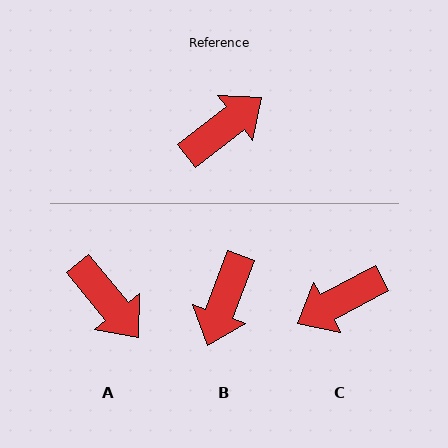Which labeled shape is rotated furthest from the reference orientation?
C, about 170 degrees away.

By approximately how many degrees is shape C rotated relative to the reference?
Approximately 170 degrees counter-clockwise.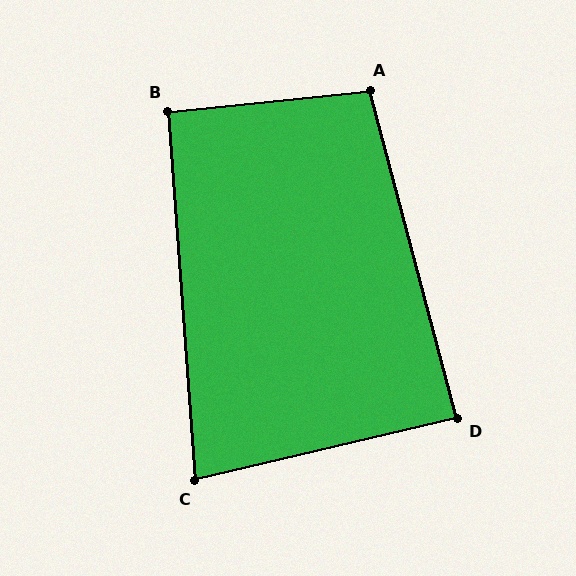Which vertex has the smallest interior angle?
C, at approximately 81 degrees.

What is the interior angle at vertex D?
Approximately 88 degrees (approximately right).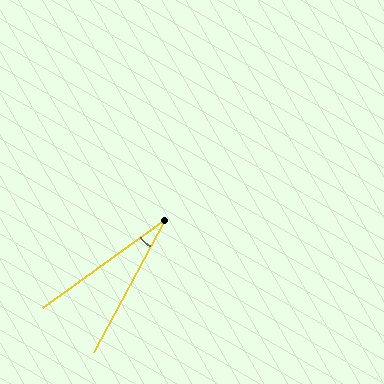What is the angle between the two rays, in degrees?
Approximately 26 degrees.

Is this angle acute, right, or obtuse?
It is acute.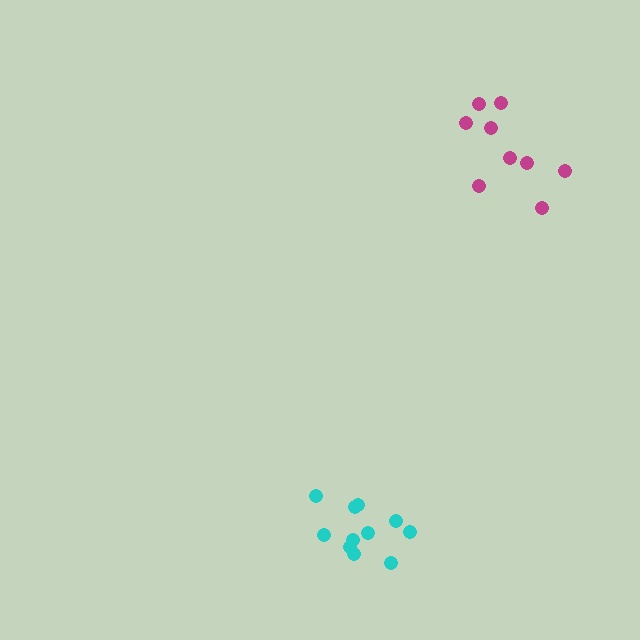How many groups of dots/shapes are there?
There are 2 groups.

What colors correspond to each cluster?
The clusters are colored: cyan, magenta.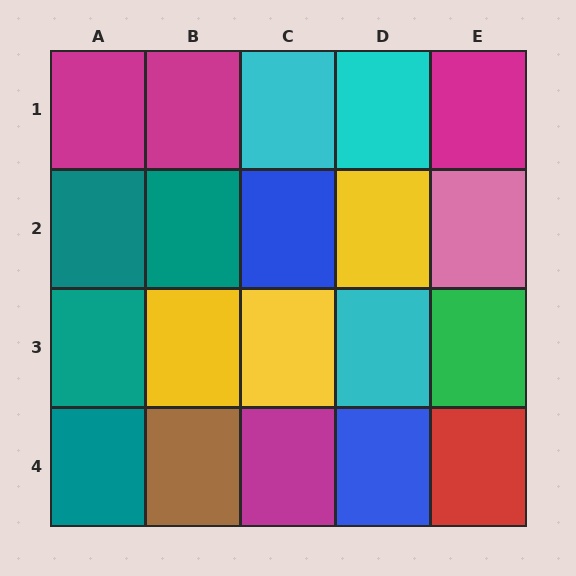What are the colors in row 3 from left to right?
Teal, yellow, yellow, cyan, green.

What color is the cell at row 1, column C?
Cyan.